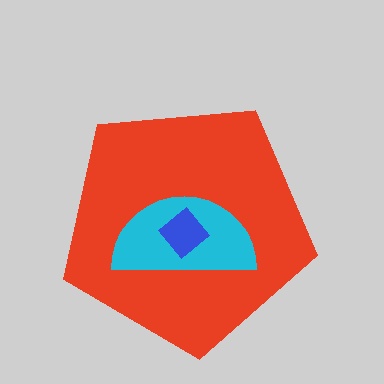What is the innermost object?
The blue diamond.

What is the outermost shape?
The red pentagon.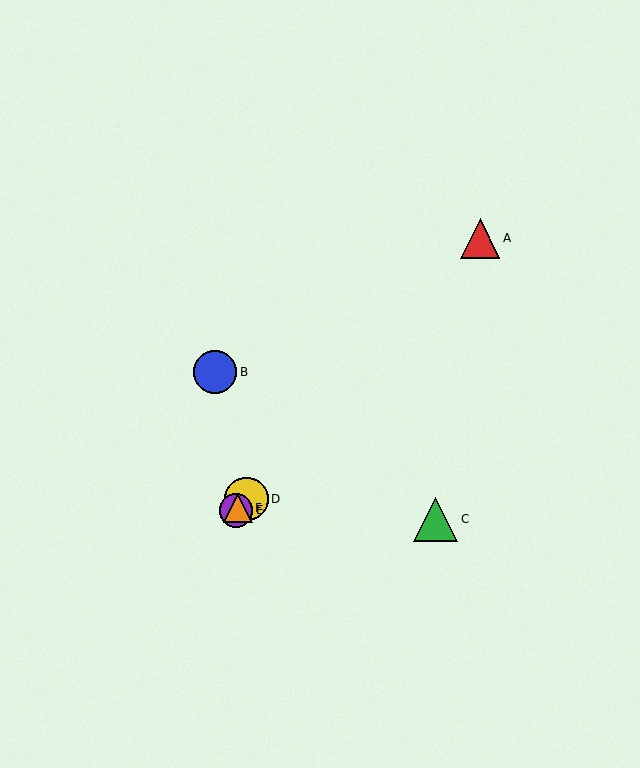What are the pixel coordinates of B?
Object B is at (215, 372).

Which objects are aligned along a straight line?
Objects A, D, E, F are aligned along a straight line.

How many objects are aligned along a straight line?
4 objects (A, D, E, F) are aligned along a straight line.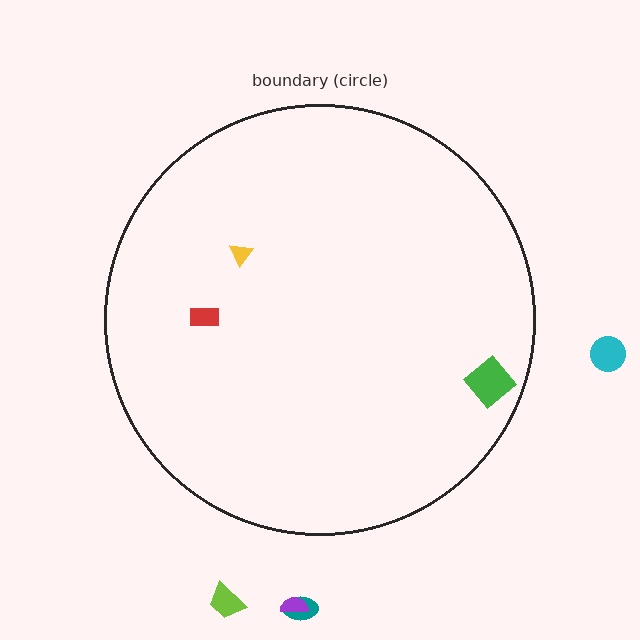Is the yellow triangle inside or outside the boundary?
Inside.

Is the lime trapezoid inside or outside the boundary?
Outside.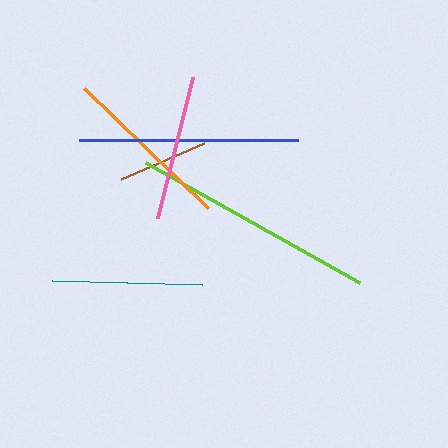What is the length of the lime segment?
The lime segment is approximately 245 pixels long.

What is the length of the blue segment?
The blue segment is approximately 219 pixels long.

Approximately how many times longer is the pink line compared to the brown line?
The pink line is approximately 1.6 times the length of the brown line.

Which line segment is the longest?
The lime line is the longest at approximately 245 pixels.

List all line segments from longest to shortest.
From longest to shortest: lime, blue, orange, teal, pink, brown.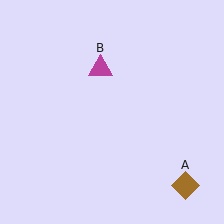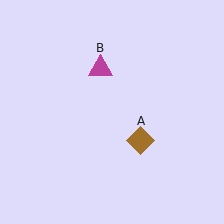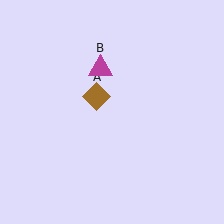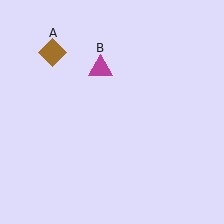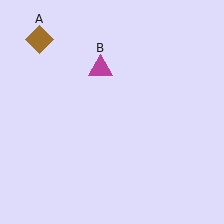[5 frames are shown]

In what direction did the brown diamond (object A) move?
The brown diamond (object A) moved up and to the left.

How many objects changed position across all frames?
1 object changed position: brown diamond (object A).